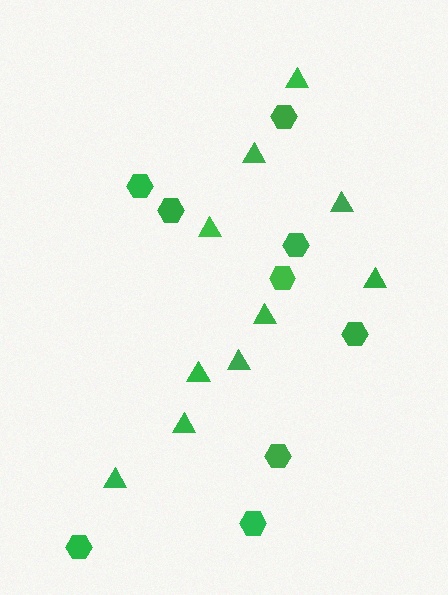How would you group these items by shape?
There are 2 groups: one group of hexagons (9) and one group of triangles (10).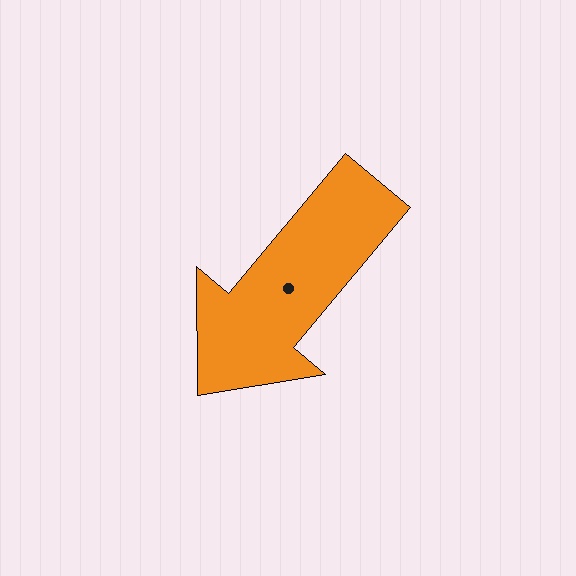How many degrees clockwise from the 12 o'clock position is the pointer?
Approximately 220 degrees.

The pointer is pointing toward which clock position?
Roughly 7 o'clock.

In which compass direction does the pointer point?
Southwest.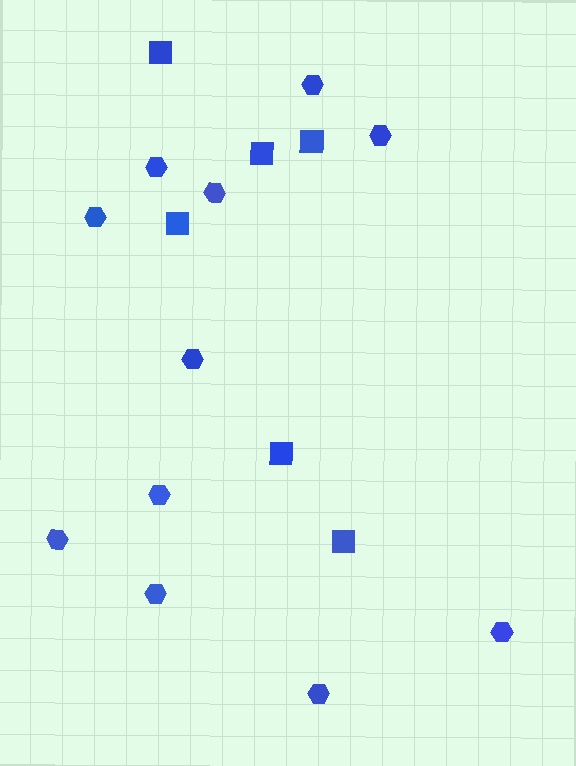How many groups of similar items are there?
There are 2 groups: one group of hexagons (11) and one group of squares (6).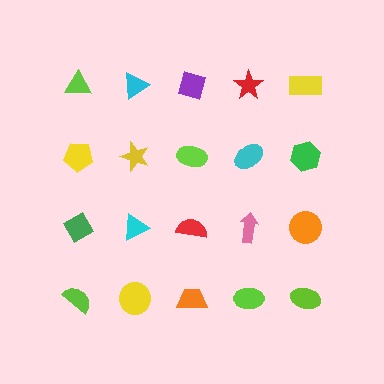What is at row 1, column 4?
A red star.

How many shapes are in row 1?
5 shapes.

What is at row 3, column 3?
A red semicircle.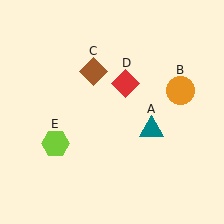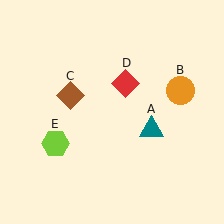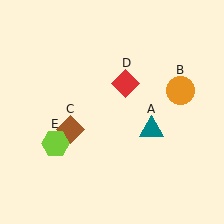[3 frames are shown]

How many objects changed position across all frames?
1 object changed position: brown diamond (object C).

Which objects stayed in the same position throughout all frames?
Teal triangle (object A) and orange circle (object B) and red diamond (object D) and lime hexagon (object E) remained stationary.